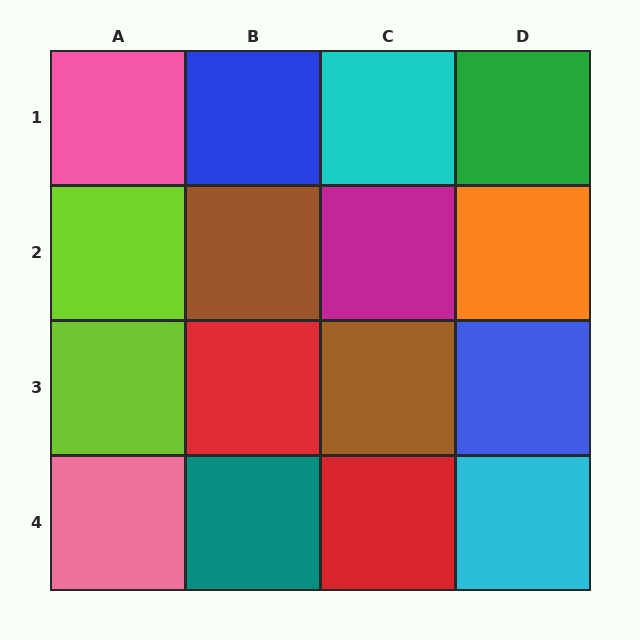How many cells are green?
1 cell is green.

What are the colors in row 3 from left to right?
Lime, red, brown, blue.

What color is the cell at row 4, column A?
Pink.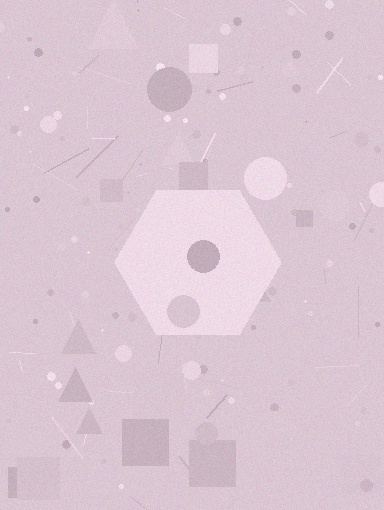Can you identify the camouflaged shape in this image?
The camouflaged shape is a hexagon.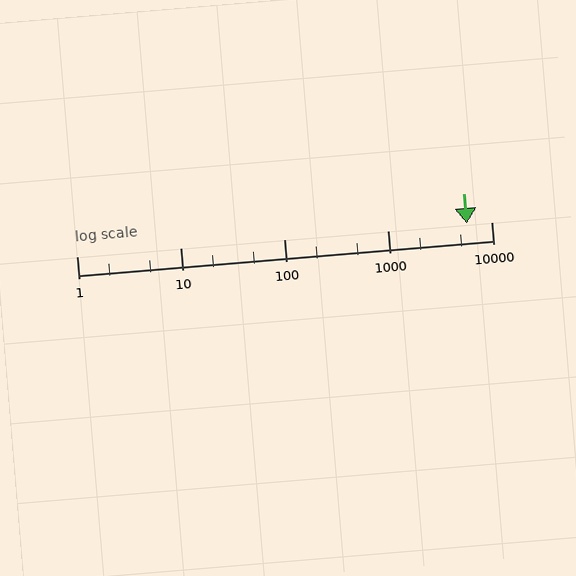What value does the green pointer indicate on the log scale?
The pointer indicates approximately 5800.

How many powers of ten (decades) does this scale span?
The scale spans 4 decades, from 1 to 10000.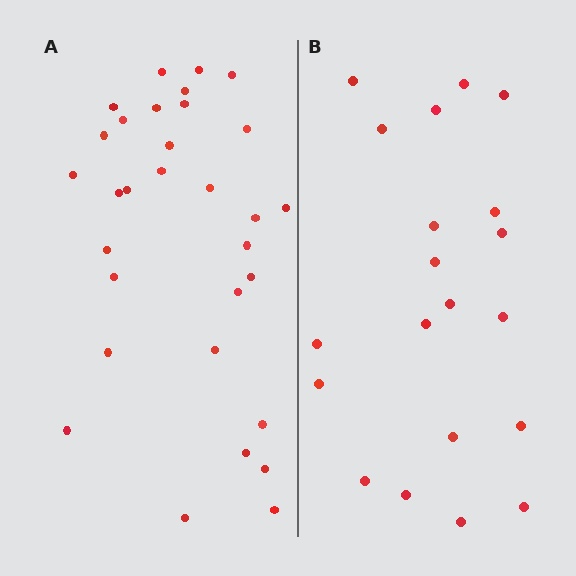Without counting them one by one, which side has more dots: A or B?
Region A (the left region) has more dots.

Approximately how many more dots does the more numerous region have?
Region A has roughly 12 or so more dots than region B.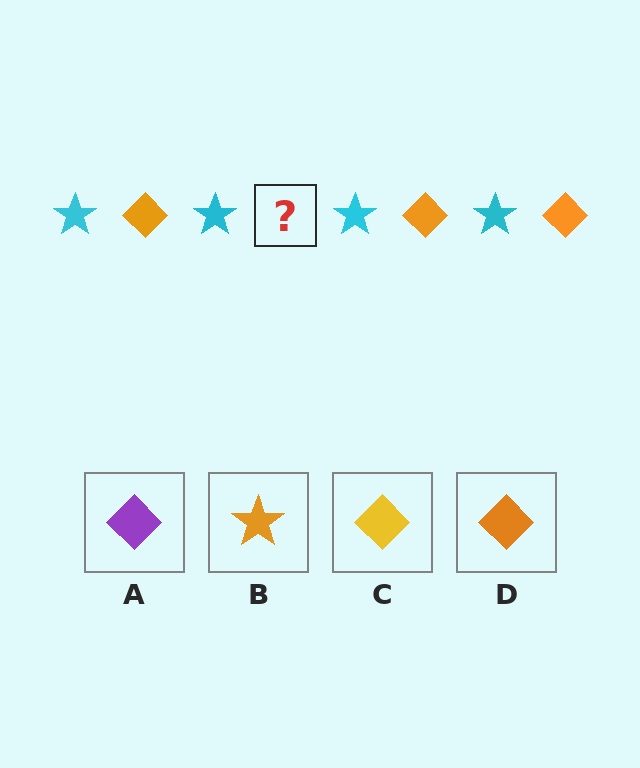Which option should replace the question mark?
Option D.